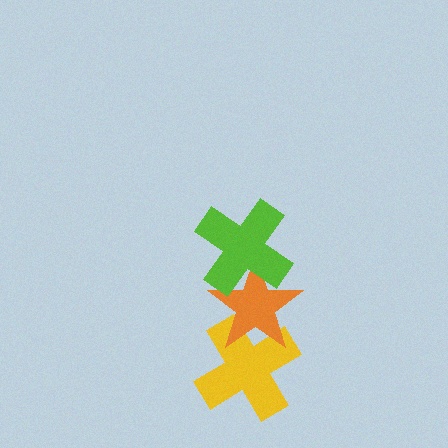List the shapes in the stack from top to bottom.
From top to bottom: the lime cross, the orange star, the yellow cross.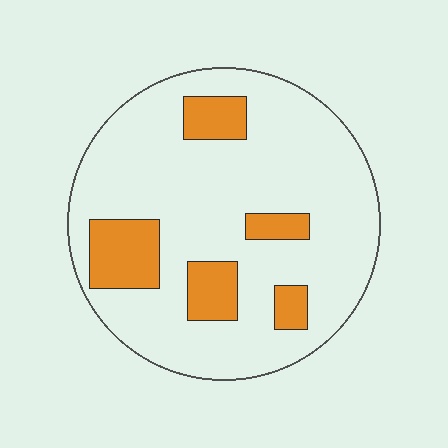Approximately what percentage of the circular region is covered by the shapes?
Approximately 20%.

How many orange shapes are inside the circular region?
5.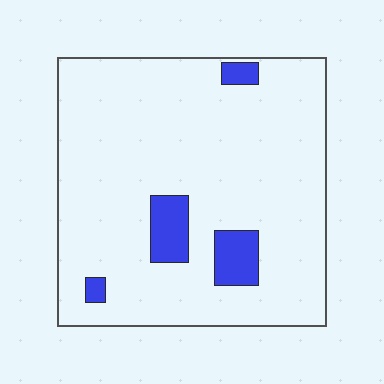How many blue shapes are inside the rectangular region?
4.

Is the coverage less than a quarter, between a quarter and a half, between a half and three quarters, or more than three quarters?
Less than a quarter.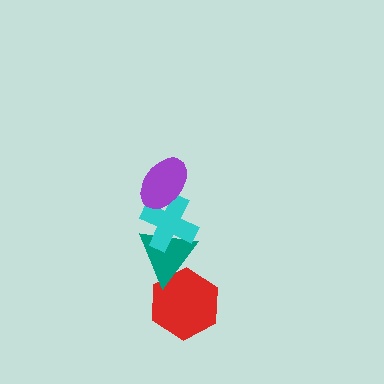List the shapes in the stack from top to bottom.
From top to bottom: the purple ellipse, the cyan cross, the teal triangle, the red hexagon.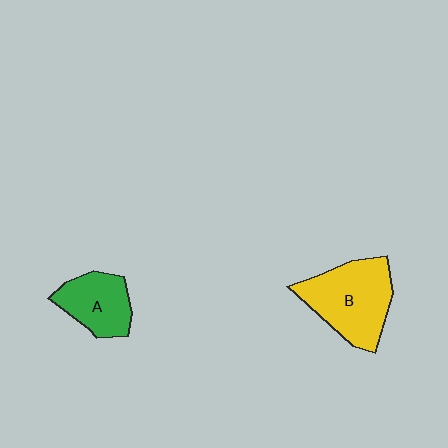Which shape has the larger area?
Shape B (yellow).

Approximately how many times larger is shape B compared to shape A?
Approximately 1.6 times.